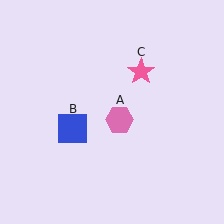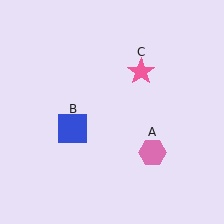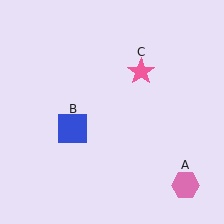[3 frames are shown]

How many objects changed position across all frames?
1 object changed position: pink hexagon (object A).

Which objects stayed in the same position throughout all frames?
Blue square (object B) and pink star (object C) remained stationary.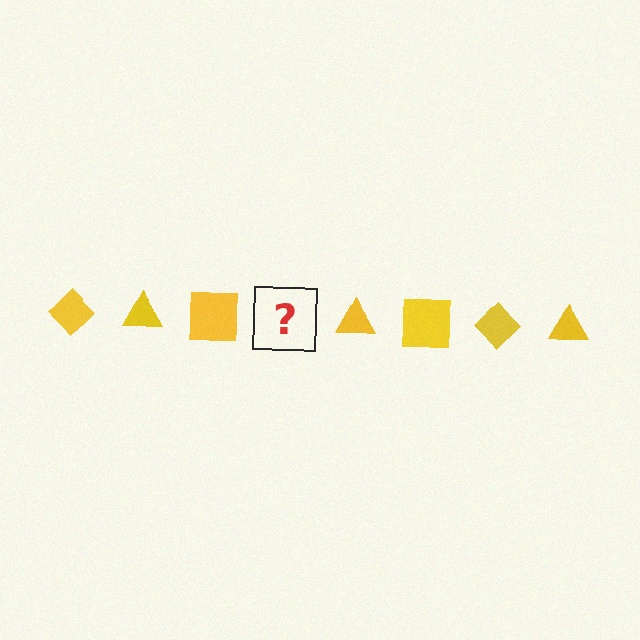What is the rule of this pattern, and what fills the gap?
The rule is that the pattern cycles through diamond, triangle, square shapes in yellow. The gap should be filled with a yellow diamond.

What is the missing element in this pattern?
The missing element is a yellow diamond.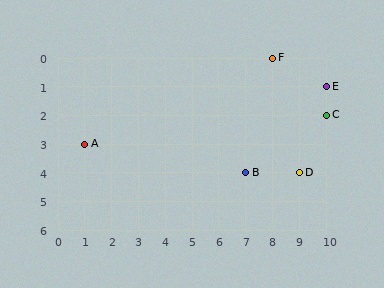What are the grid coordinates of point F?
Point F is at grid coordinates (8, 0).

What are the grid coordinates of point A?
Point A is at grid coordinates (1, 3).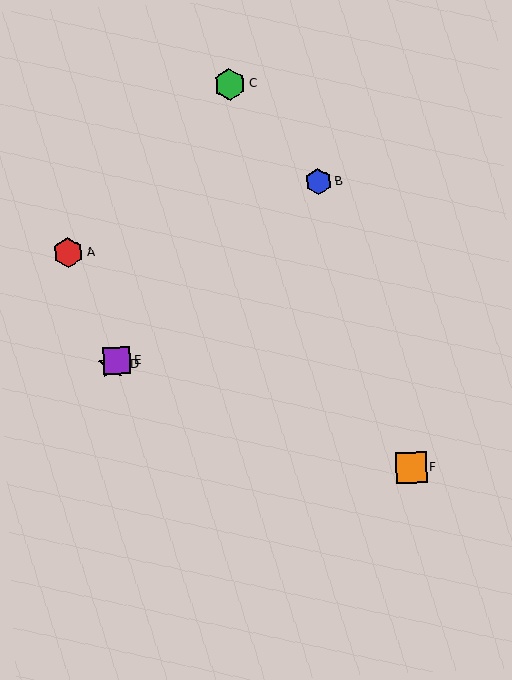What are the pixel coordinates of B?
Object B is at (318, 182).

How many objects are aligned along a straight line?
3 objects (B, D, E) are aligned along a straight line.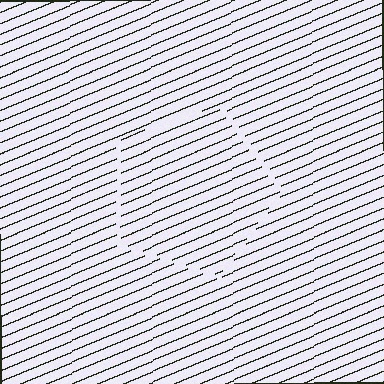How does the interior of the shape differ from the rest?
The interior of the shape contains the same grating, shifted by half a period — the contour is defined by the phase discontinuity where line-ends from the inner and outer gratings abut.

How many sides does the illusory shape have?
5 sides — the line-ends trace a pentagon.